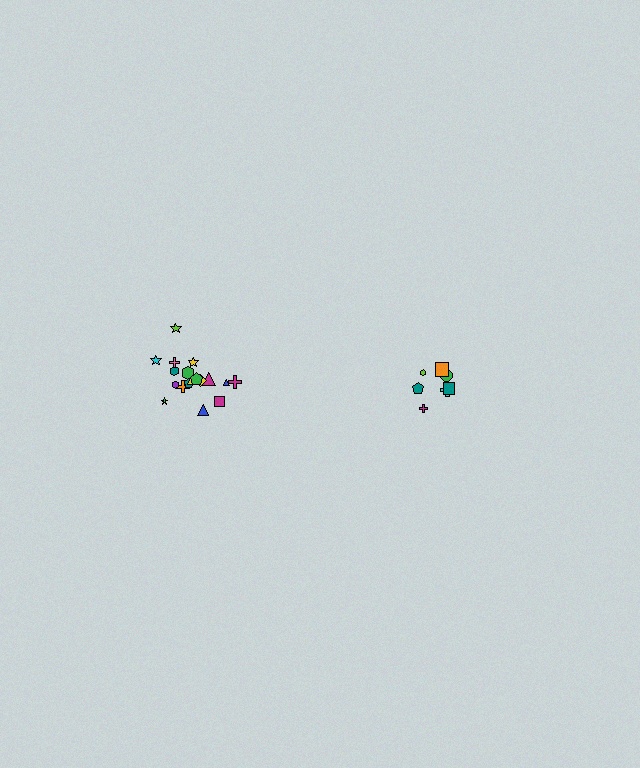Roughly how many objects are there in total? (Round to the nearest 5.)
Roughly 25 objects in total.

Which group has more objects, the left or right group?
The left group.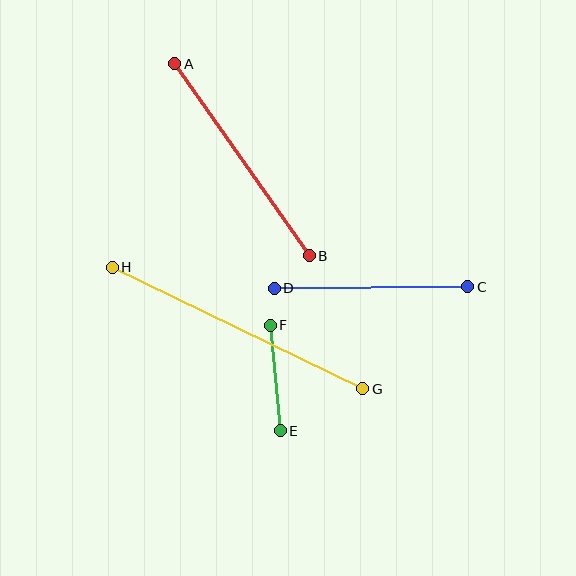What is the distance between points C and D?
The distance is approximately 194 pixels.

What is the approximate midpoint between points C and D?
The midpoint is at approximately (371, 288) pixels.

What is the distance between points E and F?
The distance is approximately 106 pixels.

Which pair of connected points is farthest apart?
Points G and H are farthest apart.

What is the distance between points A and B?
The distance is approximately 235 pixels.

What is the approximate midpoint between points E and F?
The midpoint is at approximately (275, 378) pixels.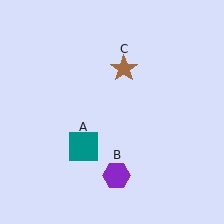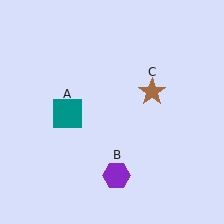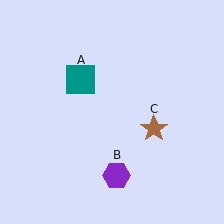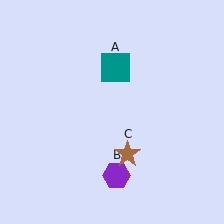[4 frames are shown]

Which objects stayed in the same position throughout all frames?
Purple hexagon (object B) remained stationary.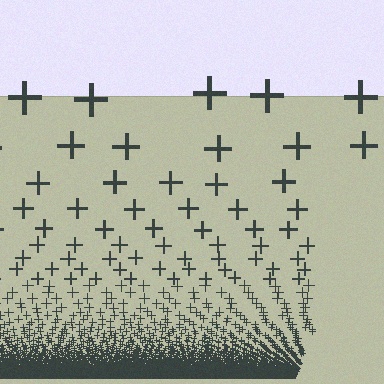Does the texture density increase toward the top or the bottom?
Density increases toward the bottom.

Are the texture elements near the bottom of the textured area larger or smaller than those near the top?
Smaller. The gradient is inverted — elements near the bottom are smaller and denser.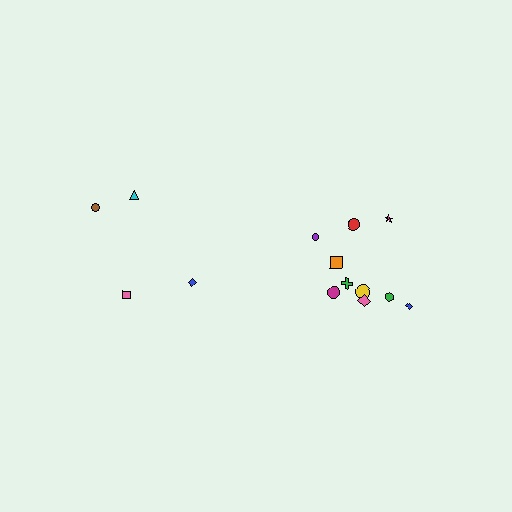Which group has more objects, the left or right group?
The right group.